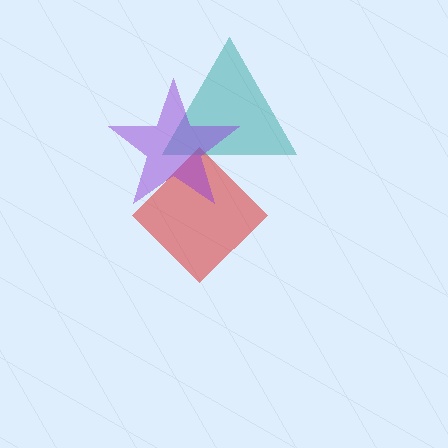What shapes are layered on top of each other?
The layered shapes are: a red diamond, a teal triangle, a purple star.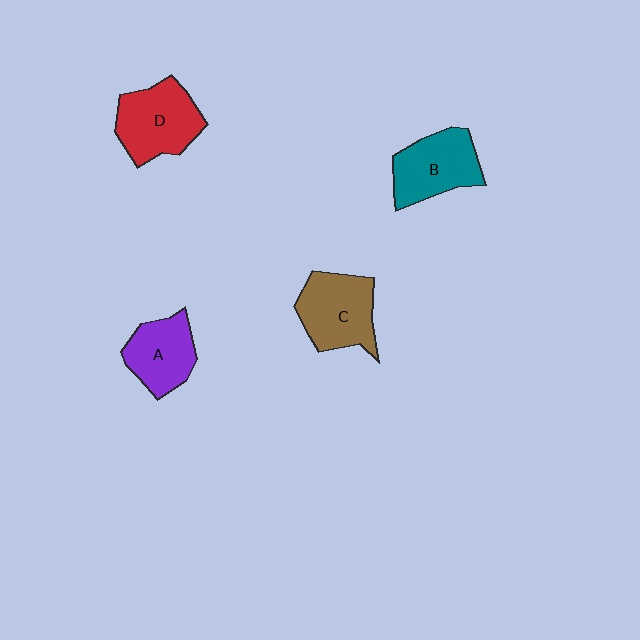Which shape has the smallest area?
Shape A (purple).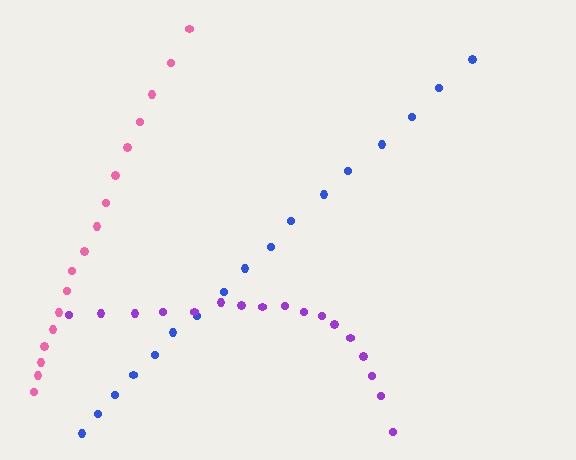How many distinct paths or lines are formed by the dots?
There are 3 distinct paths.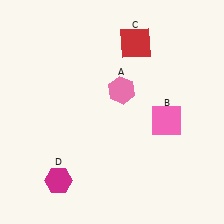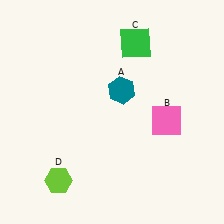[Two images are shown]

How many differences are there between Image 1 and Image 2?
There are 3 differences between the two images.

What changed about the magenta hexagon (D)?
In Image 1, D is magenta. In Image 2, it changed to lime.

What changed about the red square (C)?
In Image 1, C is red. In Image 2, it changed to green.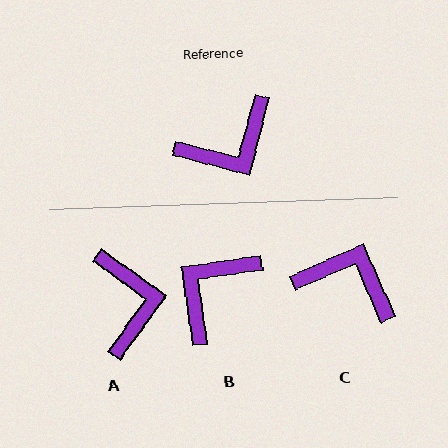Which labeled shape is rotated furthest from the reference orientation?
B, about 157 degrees away.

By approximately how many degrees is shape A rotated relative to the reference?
Approximately 69 degrees counter-clockwise.